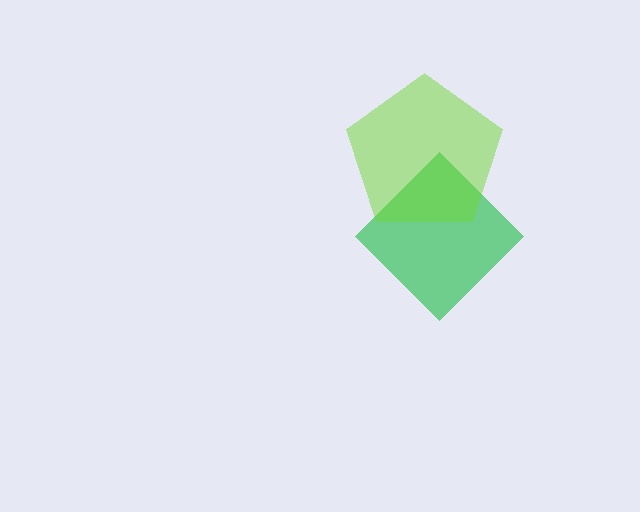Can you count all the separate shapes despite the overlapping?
Yes, there are 2 separate shapes.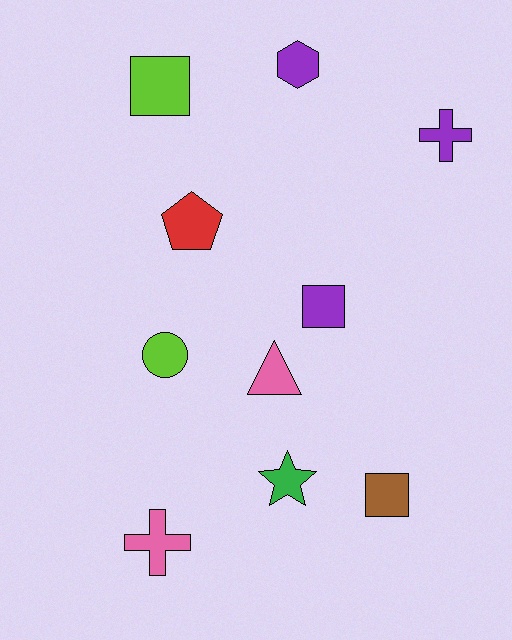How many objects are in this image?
There are 10 objects.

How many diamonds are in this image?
There are no diamonds.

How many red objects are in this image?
There is 1 red object.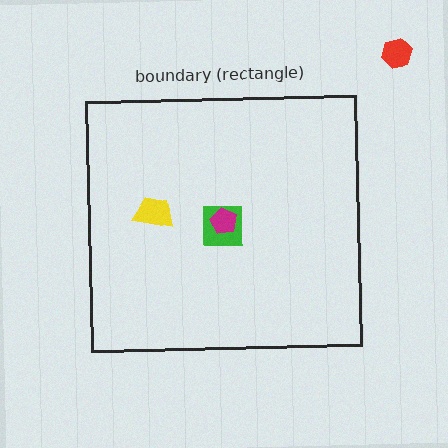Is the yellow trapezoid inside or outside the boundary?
Inside.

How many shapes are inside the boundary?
3 inside, 1 outside.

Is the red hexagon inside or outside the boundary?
Outside.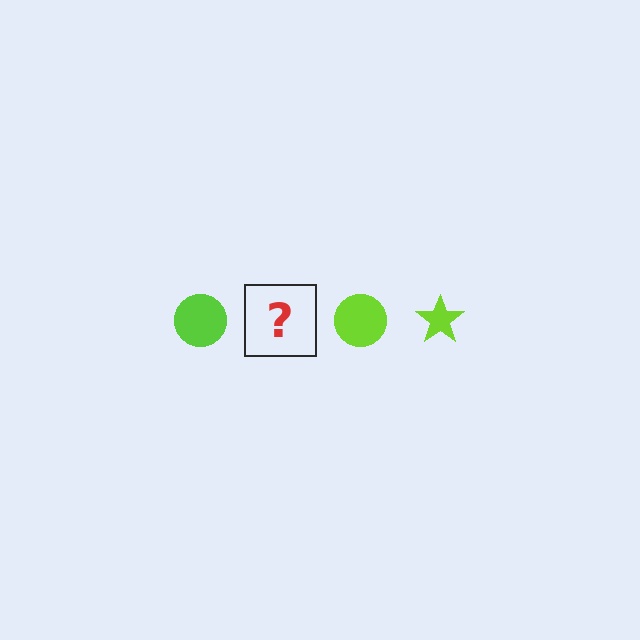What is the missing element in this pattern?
The missing element is a lime star.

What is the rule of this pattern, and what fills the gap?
The rule is that the pattern cycles through circle, star shapes in lime. The gap should be filled with a lime star.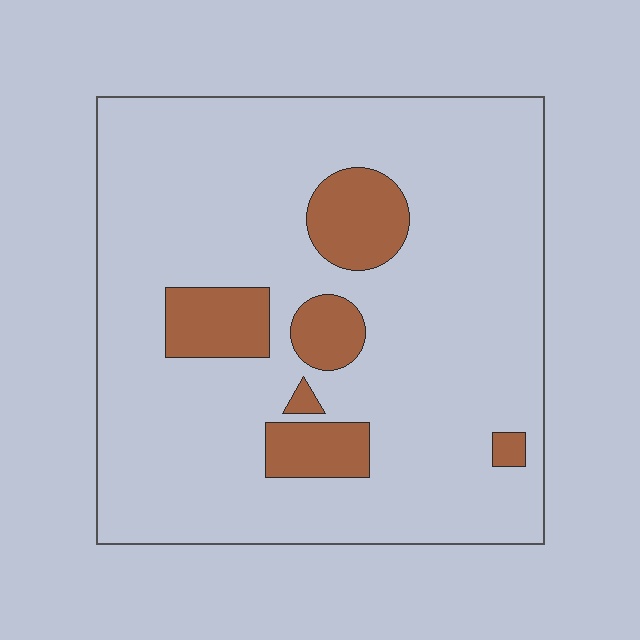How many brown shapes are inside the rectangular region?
6.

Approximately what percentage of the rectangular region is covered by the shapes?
Approximately 15%.